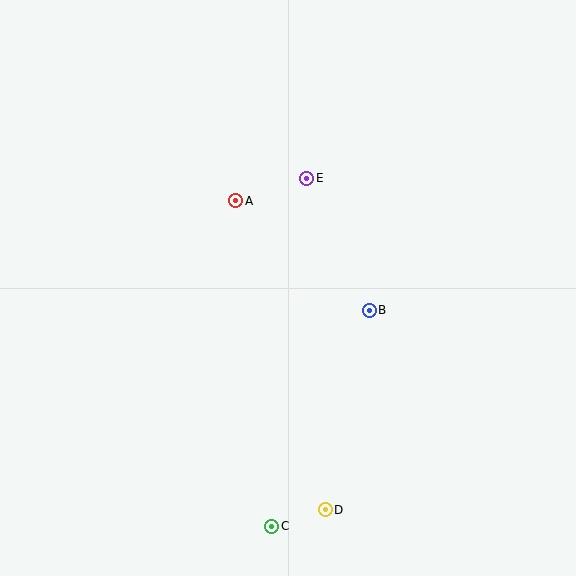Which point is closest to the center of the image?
Point B at (369, 310) is closest to the center.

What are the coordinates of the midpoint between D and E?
The midpoint between D and E is at (316, 344).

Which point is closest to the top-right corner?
Point E is closest to the top-right corner.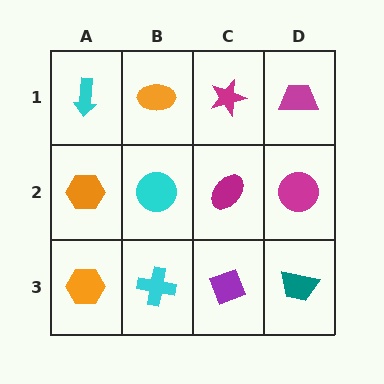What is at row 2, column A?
An orange hexagon.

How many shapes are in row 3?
4 shapes.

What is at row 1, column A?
A cyan arrow.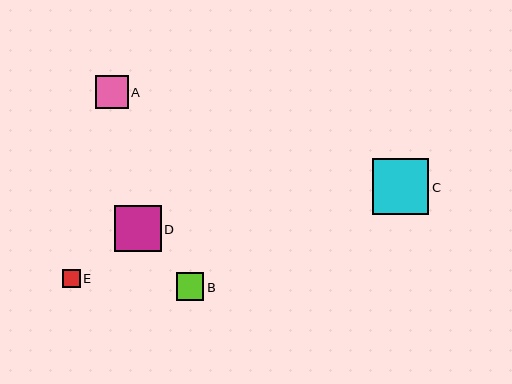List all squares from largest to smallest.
From largest to smallest: C, D, A, B, E.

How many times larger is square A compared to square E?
Square A is approximately 1.8 times the size of square E.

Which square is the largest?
Square C is the largest with a size of approximately 56 pixels.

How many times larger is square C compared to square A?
Square C is approximately 1.7 times the size of square A.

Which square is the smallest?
Square E is the smallest with a size of approximately 18 pixels.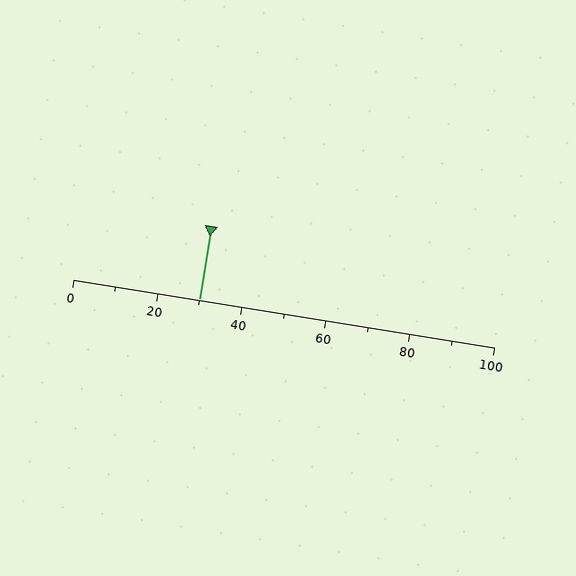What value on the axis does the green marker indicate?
The marker indicates approximately 30.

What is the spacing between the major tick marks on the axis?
The major ticks are spaced 20 apart.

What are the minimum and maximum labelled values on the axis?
The axis runs from 0 to 100.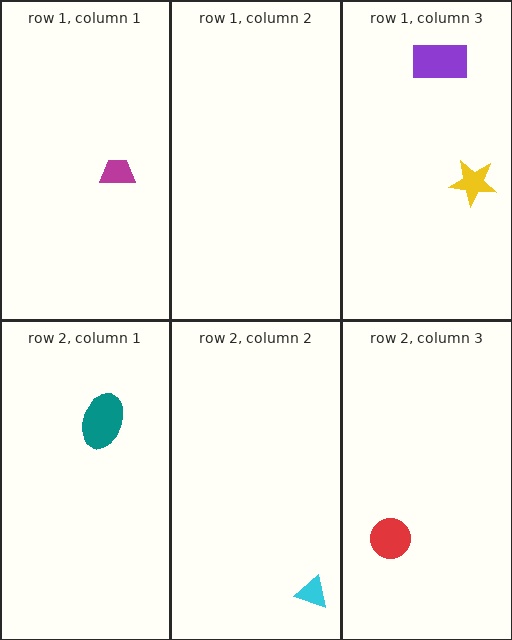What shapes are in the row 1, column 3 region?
The yellow star, the purple rectangle.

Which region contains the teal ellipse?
The row 2, column 1 region.